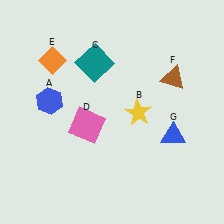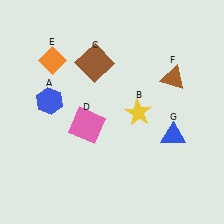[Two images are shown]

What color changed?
The square (C) changed from teal in Image 1 to brown in Image 2.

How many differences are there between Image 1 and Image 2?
There is 1 difference between the two images.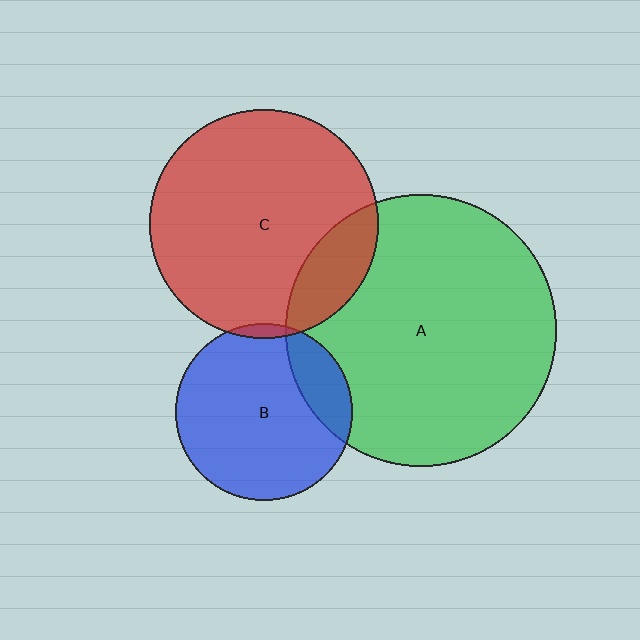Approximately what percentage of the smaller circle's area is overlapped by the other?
Approximately 5%.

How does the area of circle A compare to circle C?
Approximately 1.4 times.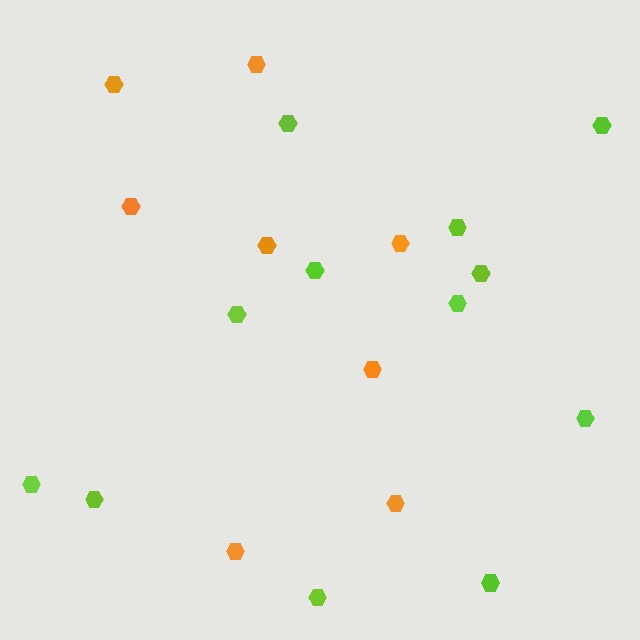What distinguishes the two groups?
There are 2 groups: one group of lime hexagons (12) and one group of orange hexagons (8).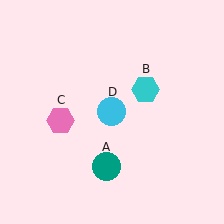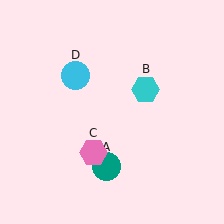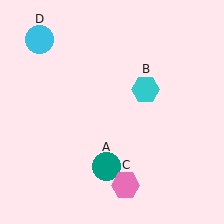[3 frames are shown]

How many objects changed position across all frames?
2 objects changed position: pink hexagon (object C), cyan circle (object D).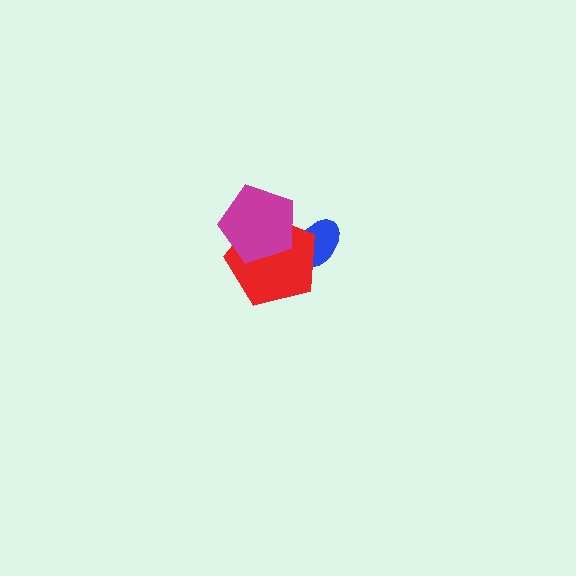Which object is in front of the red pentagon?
The magenta pentagon is in front of the red pentagon.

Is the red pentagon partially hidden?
Yes, it is partially covered by another shape.